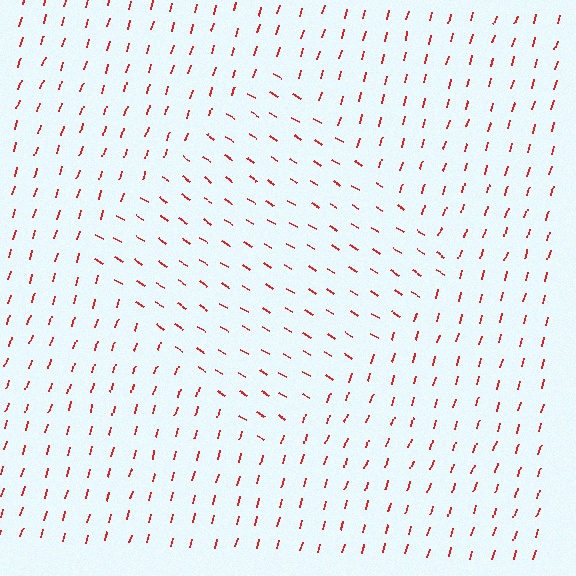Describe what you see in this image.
The image is filled with small red line segments. A diamond region in the image has lines oriented differently from the surrounding lines, creating a visible texture boundary.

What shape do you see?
I see a diamond.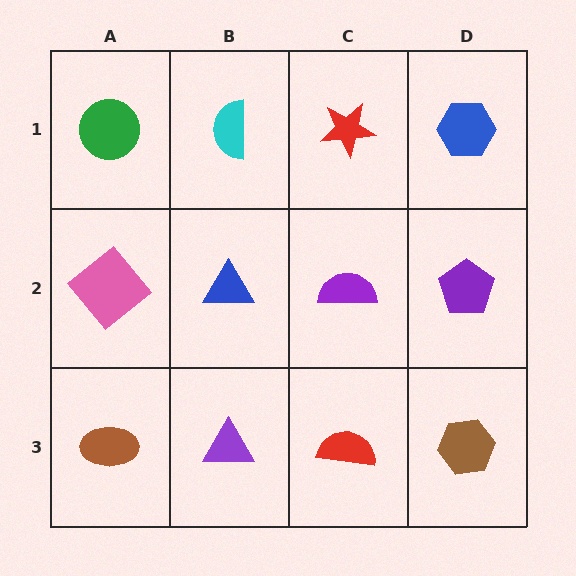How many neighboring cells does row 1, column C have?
3.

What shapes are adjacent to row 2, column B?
A cyan semicircle (row 1, column B), a purple triangle (row 3, column B), a pink diamond (row 2, column A), a purple semicircle (row 2, column C).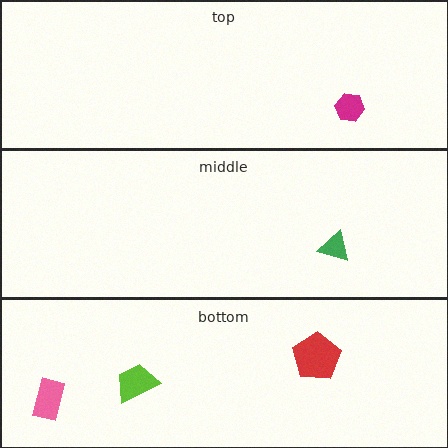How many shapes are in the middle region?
1.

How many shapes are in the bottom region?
3.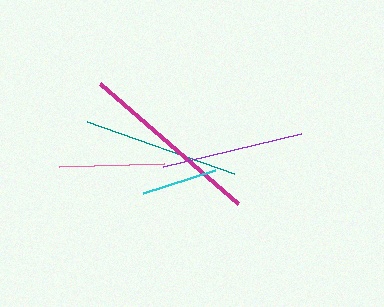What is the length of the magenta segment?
The magenta segment is approximately 183 pixels long.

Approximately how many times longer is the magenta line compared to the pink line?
The magenta line is approximately 1.7 times the length of the pink line.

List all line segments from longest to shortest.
From longest to shortest: magenta, teal, purple, pink, cyan.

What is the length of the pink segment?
The pink segment is approximately 105 pixels long.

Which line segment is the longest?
The magenta line is the longest at approximately 183 pixels.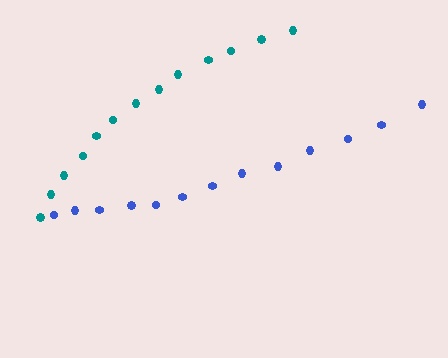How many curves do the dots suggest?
There are 2 distinct paths.